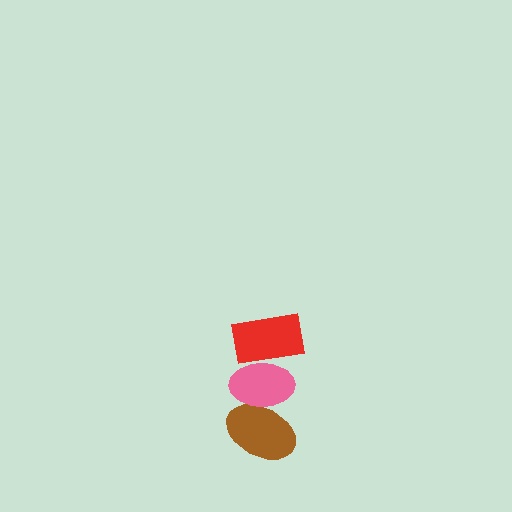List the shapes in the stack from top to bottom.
From top to bottom: the red rectangle, the pink ellipse, the brown ellipse.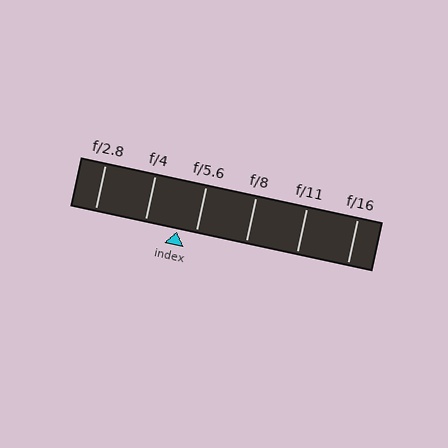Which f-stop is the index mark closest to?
The index mark is closest to f/5.6.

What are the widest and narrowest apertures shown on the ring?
The widest aperture shown is f/2.8 and the narrowest is f/16.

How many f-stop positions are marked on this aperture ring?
There are 6 f-stop positions marked.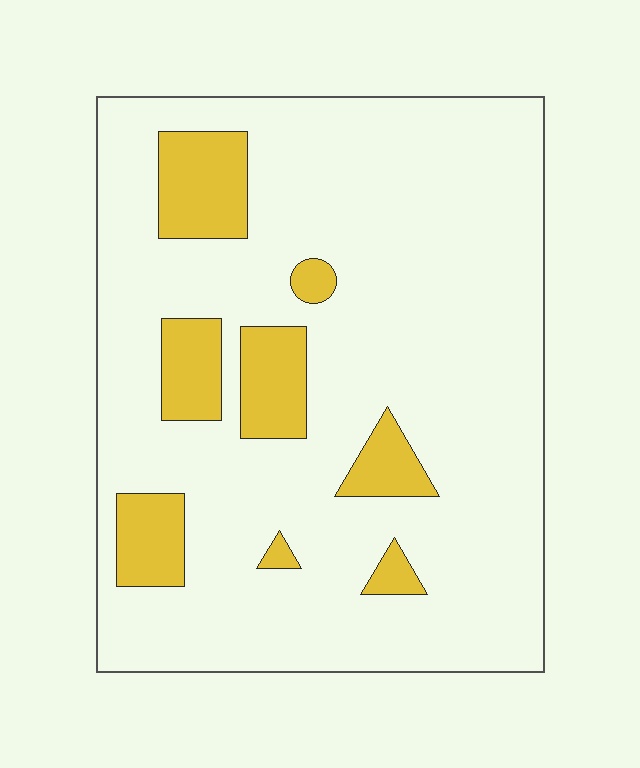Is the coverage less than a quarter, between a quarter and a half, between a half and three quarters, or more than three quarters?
Less than a quarter.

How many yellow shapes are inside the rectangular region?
8.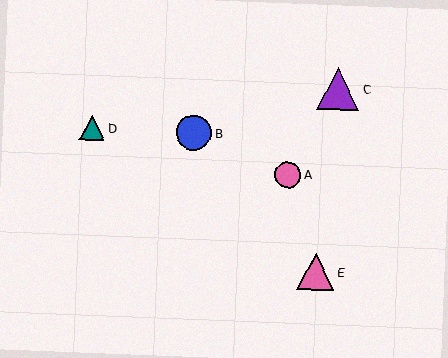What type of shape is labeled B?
Shape B is a blue circle.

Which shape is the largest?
The purple triangle (labeled C) is the largest.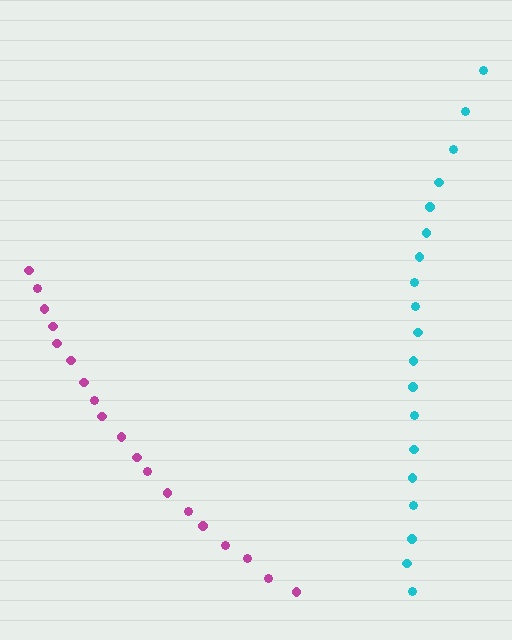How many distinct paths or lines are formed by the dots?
There are 2 distinct paths.